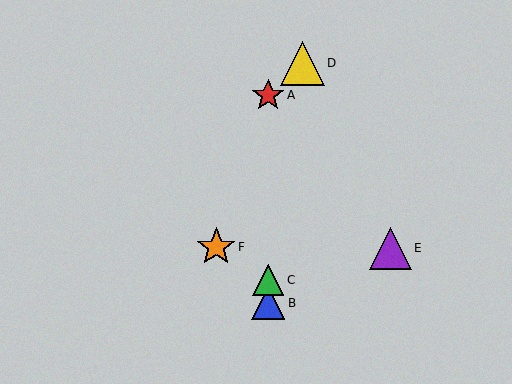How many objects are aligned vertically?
3 objects (A, B, C) are aligned vertically.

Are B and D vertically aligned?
No, B is at x≈268 and D is at x≈302.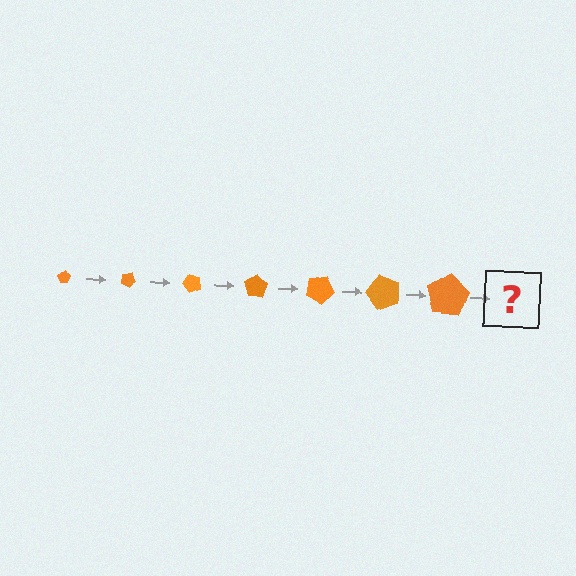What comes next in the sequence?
The next element should be a pentagon, larger than the previous one and rotated 175 degrees from the start.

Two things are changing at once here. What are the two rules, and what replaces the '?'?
The two rules are that the pentagon grows larger each step and it rotates 25 degrees each step. The '?' should be a pentagon, larger than the previous one and rotated 175 degrees from the start.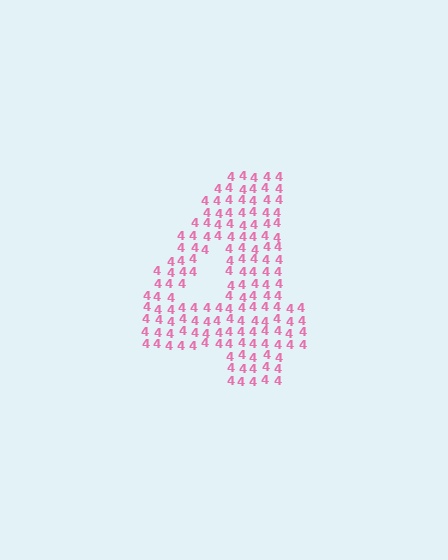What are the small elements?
The small elements are digit 4's.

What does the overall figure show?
The overall figure shows the digit 4.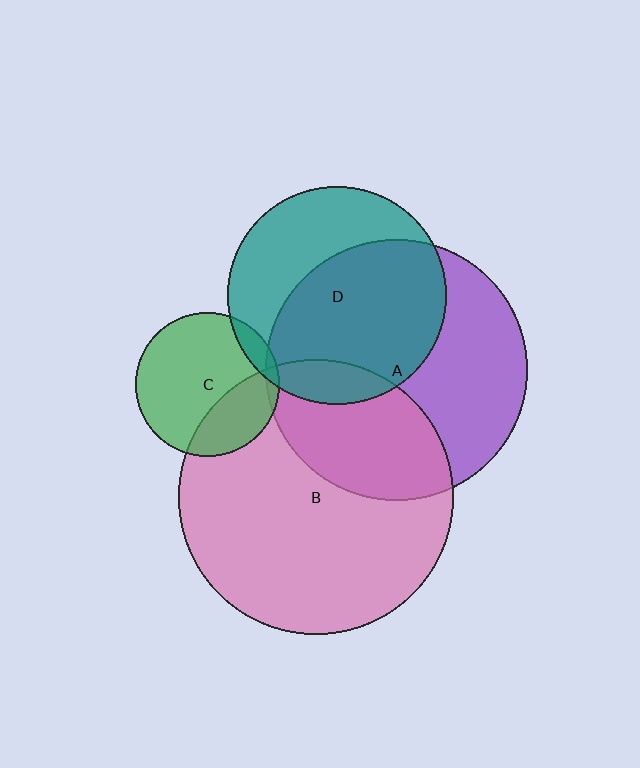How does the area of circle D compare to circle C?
Approximately 2.3 times.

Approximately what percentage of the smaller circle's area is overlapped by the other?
Approximately 35%.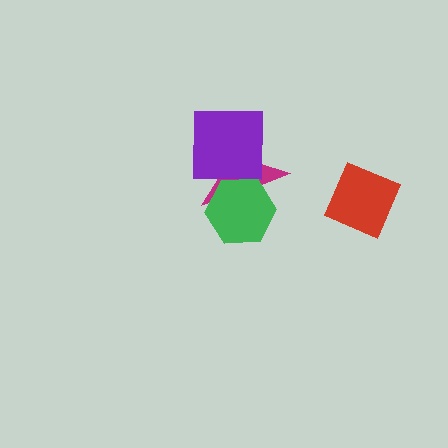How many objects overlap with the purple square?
1 object overlaps with the purple square.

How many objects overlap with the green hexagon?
1 object overlaps with the green hexagon.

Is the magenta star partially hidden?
Yes, it is partially covered by another shape.